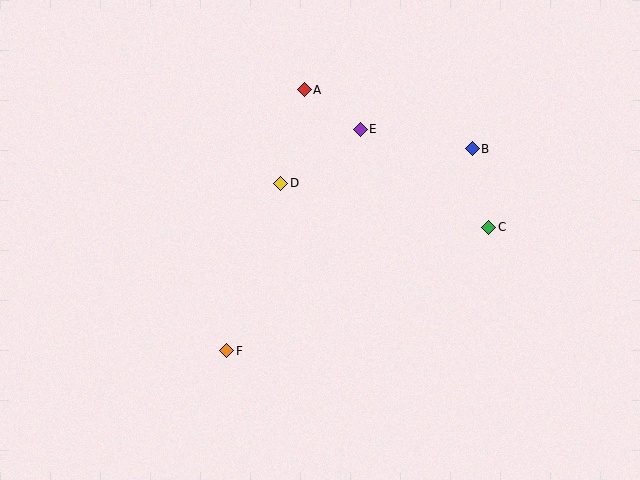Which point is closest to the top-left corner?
Point A is closest to the top-left corner.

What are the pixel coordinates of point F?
Point F is at (227, 351).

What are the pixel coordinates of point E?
Point E is at (360, 129).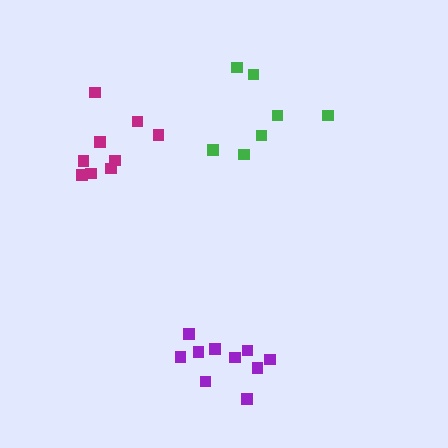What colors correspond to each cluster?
The clusters are colored: purple, green, magenta.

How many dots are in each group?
Group 1: 10 dots, Group 2: 7 dots, Group 3: 9 dots (26 total).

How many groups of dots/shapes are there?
There are 3 groups.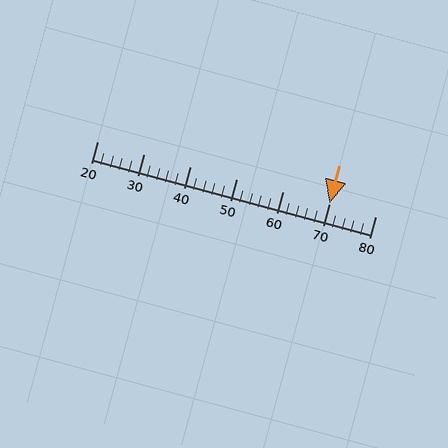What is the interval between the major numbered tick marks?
The major tick marks are spaced 10 units apart.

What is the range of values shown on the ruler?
The ruler shows values from 20 to 80.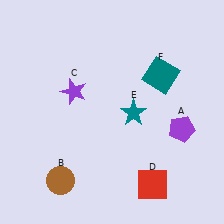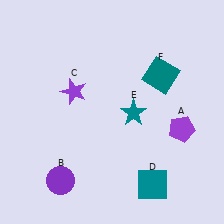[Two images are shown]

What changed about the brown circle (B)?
In Image 1, B is brown. In Image 2, it changed to purple.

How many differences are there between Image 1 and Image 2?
There are 2 differences between the two images.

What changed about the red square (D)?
In Image 1, D is red. In Image 2, it changed to teal.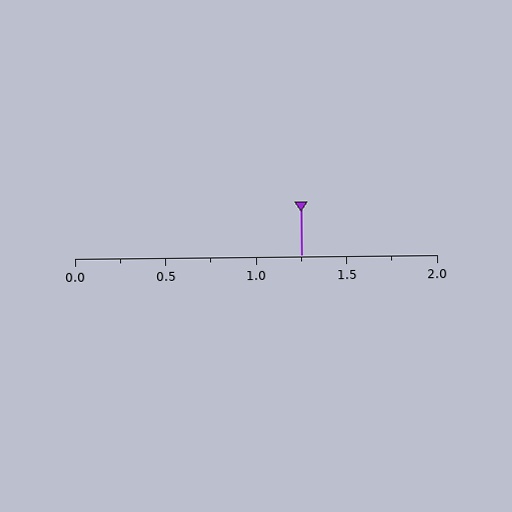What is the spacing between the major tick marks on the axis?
The major ticks are spaced 0.5 apart.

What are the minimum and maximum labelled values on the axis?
The axis runs from 0.0 to 2.0.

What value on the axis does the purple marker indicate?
The marker indicates approximately 1.25.